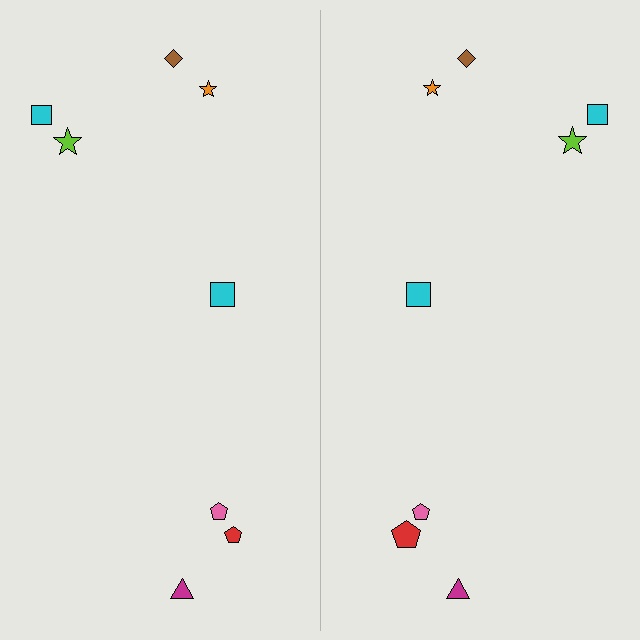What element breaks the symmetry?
The red pentagon on the right side has a different size than its mirror counterpart.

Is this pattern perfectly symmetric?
No, the pattern is not perfectly symmetric. The red pentagon on the right side has a different size than its mirror counterpart.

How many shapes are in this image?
There are 16 shapes in this image.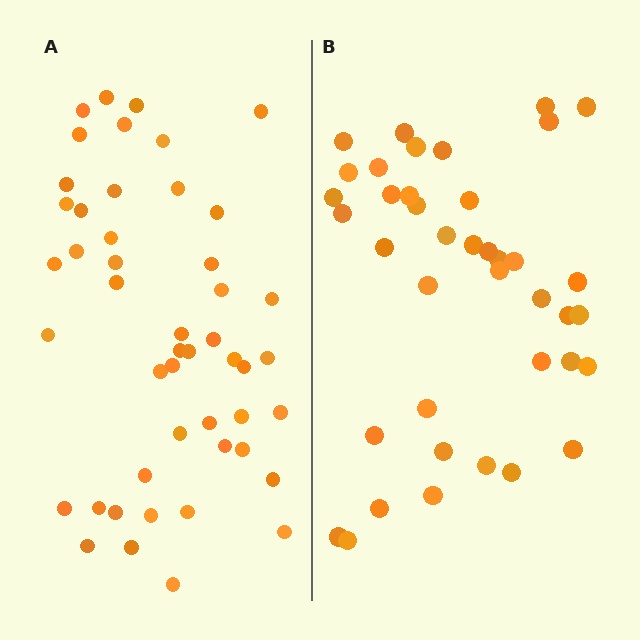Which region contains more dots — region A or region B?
Region A (the left region) has more dots.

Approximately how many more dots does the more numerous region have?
Region A has roughly 8 or so more dots than region B.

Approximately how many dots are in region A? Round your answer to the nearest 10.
About 50 dots. (The exact count is 48, which rounds to 50.)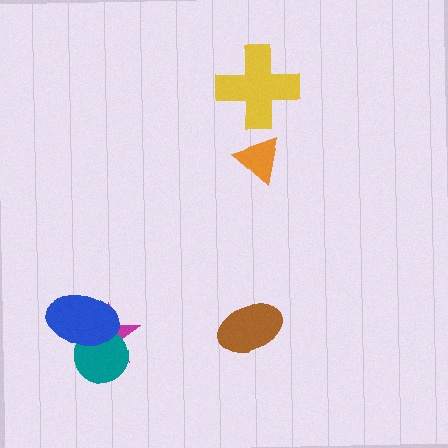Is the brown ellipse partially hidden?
No, no other shape covers it.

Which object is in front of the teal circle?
The blue ellipse is in front of the teal circle.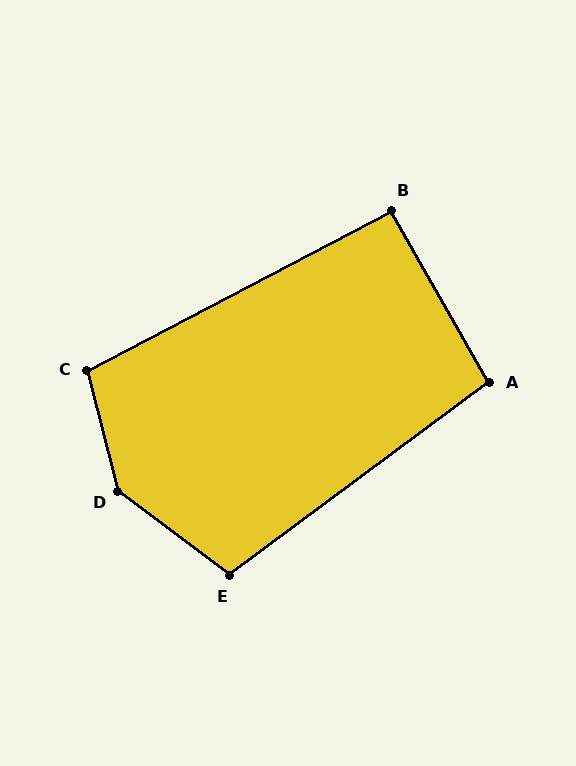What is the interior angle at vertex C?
Approximately 103 degrees (obtuse).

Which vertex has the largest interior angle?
D, at approximately 142 degrees.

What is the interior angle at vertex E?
Approximately 106 degrees (obtuse).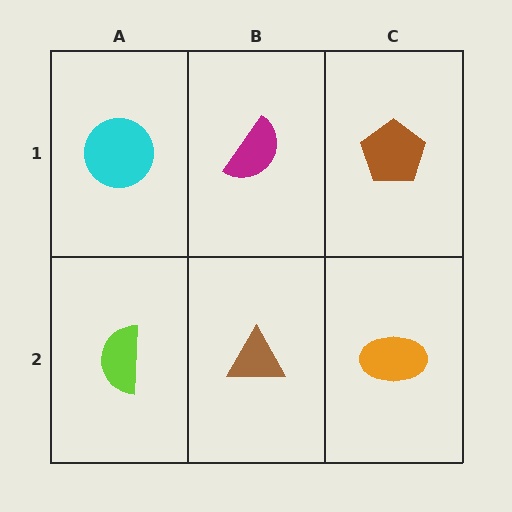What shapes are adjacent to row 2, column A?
A cyan circle (row 1, column A), a brown triangle (row 2, column B).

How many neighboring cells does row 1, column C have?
2.